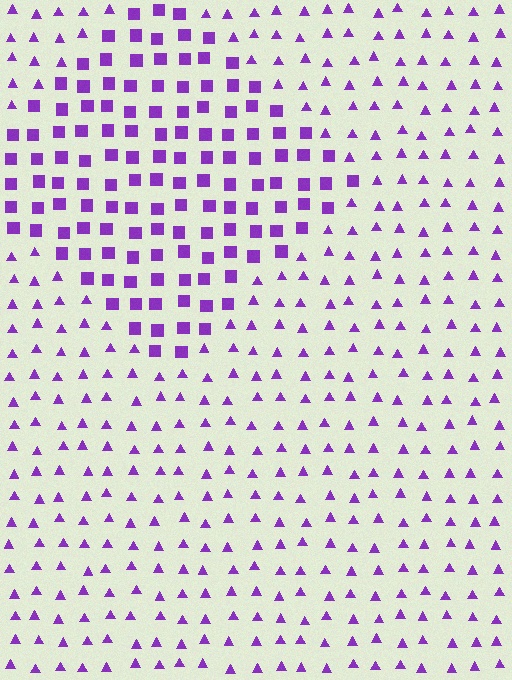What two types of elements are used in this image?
The image uses squares inside the diamond region and triangles outside it.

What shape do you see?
I see a diamond.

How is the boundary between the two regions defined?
The boundary is defined by a change in element shape: squares inside vs. triangles outside. All elements share the same color and spacing.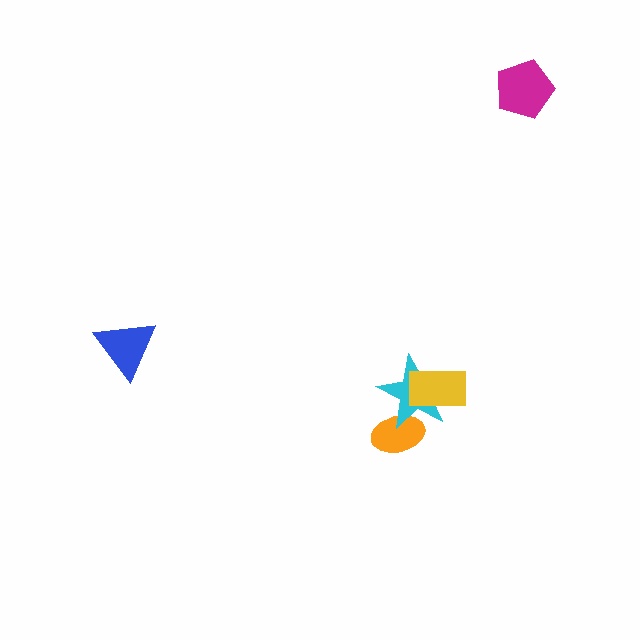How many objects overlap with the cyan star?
2 objects overlap with the cyan star.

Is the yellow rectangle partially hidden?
No, no other shape covers it.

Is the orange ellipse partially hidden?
Yes, it is partially covered by another shape.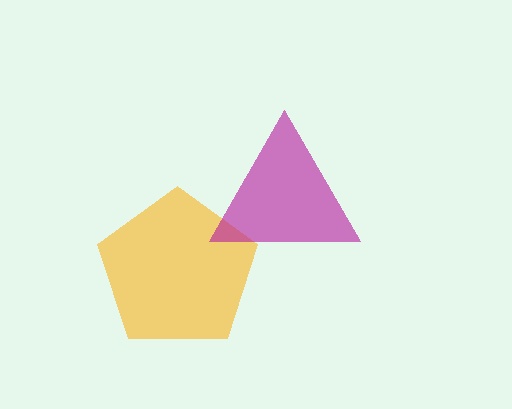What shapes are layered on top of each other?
The layered shapes are: a yellow pentagon, a magenta triangle.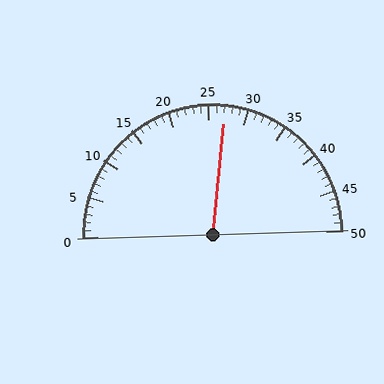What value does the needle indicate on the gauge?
The needle indicates approximately 27.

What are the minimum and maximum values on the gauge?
The gauge ranges from 0 to 50.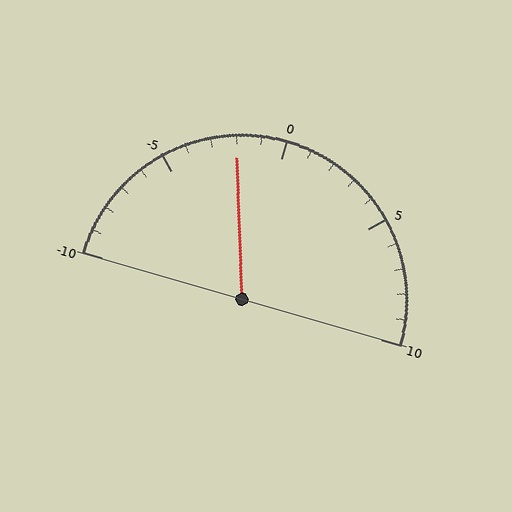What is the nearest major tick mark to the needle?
The nearest major tick mark is 0.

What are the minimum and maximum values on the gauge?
The gauge ranges from -10 to 10.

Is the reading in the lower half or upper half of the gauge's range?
The reading is in the lower half of the range (-10 to 10).